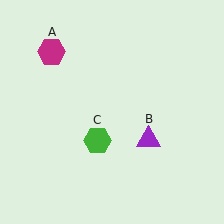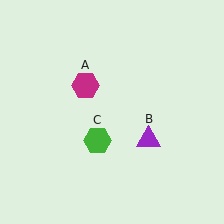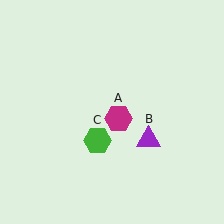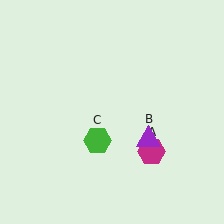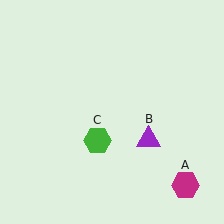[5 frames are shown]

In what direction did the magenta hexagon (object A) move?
The magenta hexagon (object A) moved down and to the right.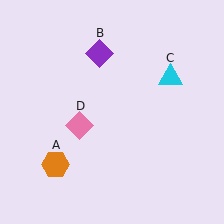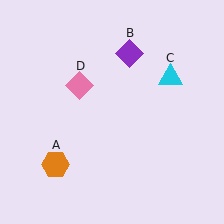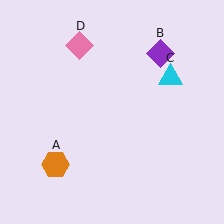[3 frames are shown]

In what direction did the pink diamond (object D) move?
The pink diamond (object D) moved up.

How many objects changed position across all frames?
2 objects changed position: purple diamond (object B), pink diamond (object D).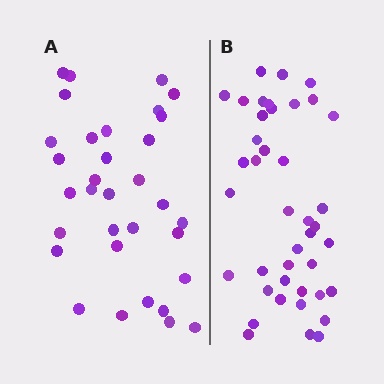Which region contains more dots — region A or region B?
Region B (the right region) has more dots.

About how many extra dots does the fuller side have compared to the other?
Region B has roughly 8 or so more dots than region A.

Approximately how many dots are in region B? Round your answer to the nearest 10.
About 40 dots. (The exact count is 41, which rounds to 40.)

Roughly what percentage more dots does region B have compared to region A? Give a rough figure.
About 25% more.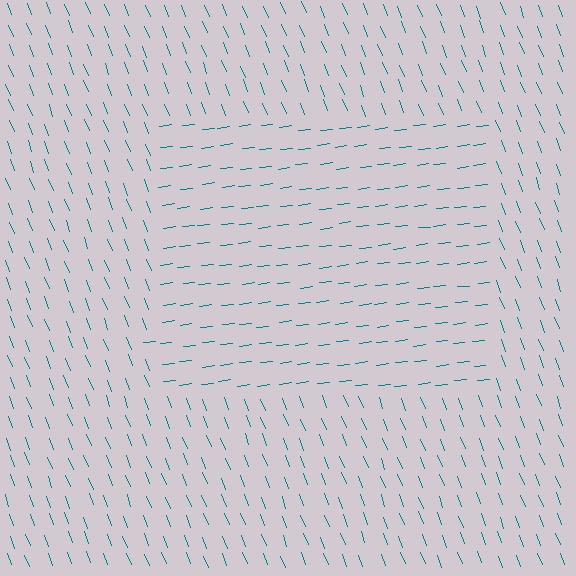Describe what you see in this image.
The image is filled with small teal line segments. A rectangle region in the image has lines oriented differently from the surrounding lines, creating a visible texture boundary.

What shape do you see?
I see a rectangle.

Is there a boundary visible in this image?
Yes, there is a texture boundary formed by a change in line orientation.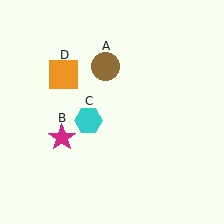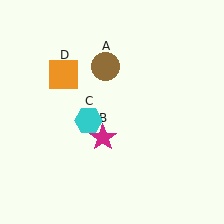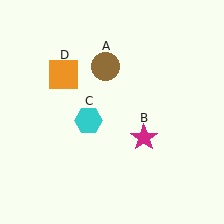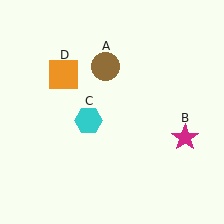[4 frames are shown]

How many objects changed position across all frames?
1 object changed position: magenta star (object B).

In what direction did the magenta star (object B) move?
The magenta star (object B) moved right.